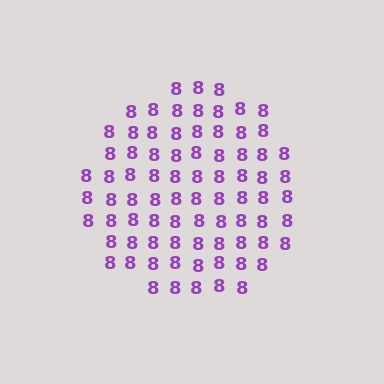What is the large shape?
The large shape is a circle.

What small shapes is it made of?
It is made of small digit 8's.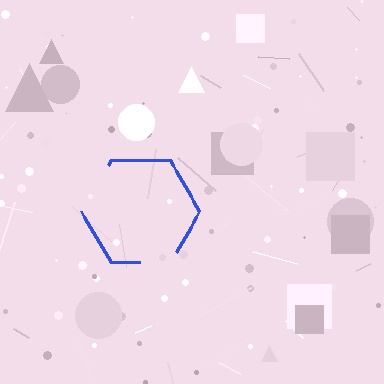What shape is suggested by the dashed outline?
The dashed outline suggests a hexagon.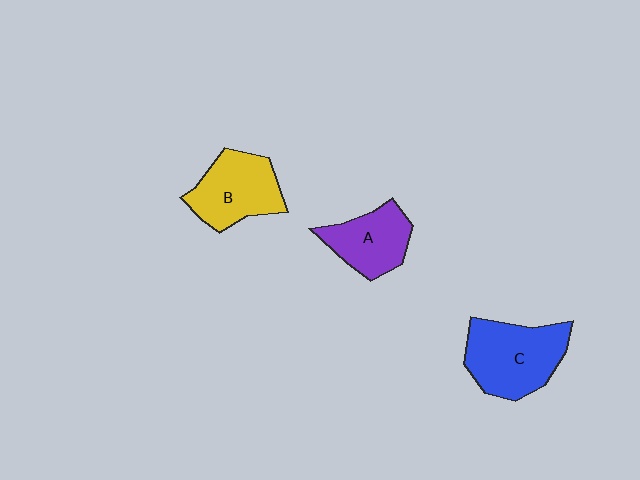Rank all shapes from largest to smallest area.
From largest to smallest: C (blue), B (yellow), A (purple).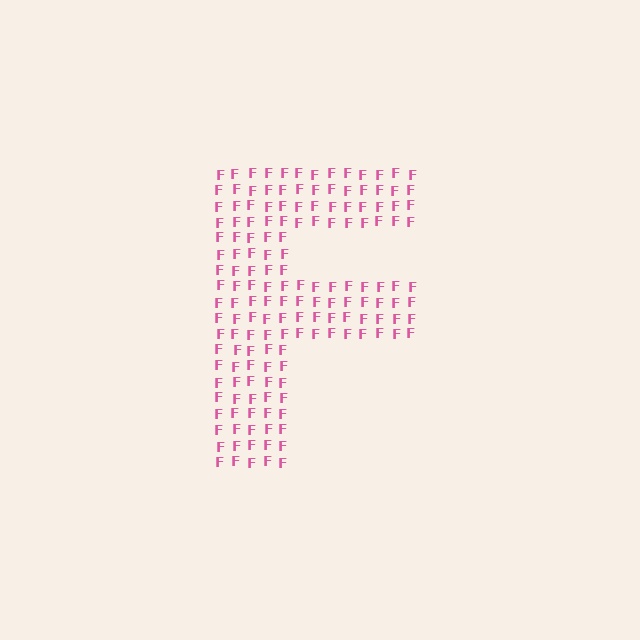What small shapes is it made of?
It is made of small letter F's.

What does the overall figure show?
The overall figure shows the letter F.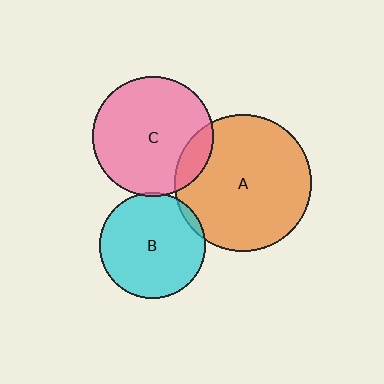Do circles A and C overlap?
Yes.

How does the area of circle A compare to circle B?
Approximately 1.7 times.